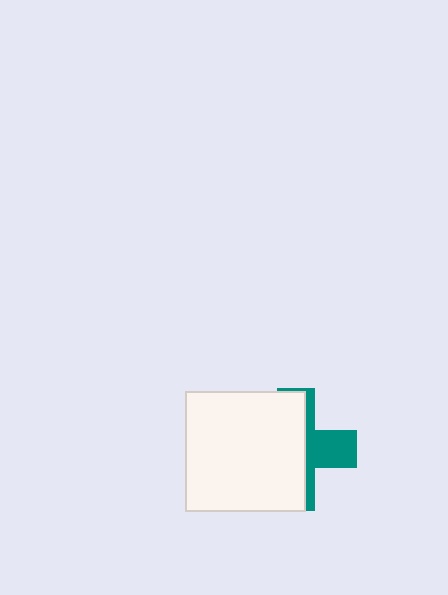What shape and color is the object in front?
The object in front is a white square.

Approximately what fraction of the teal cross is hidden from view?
Roughly 63% of the teal cross is hidden behind the white square.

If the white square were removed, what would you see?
You would see the complete teal cross.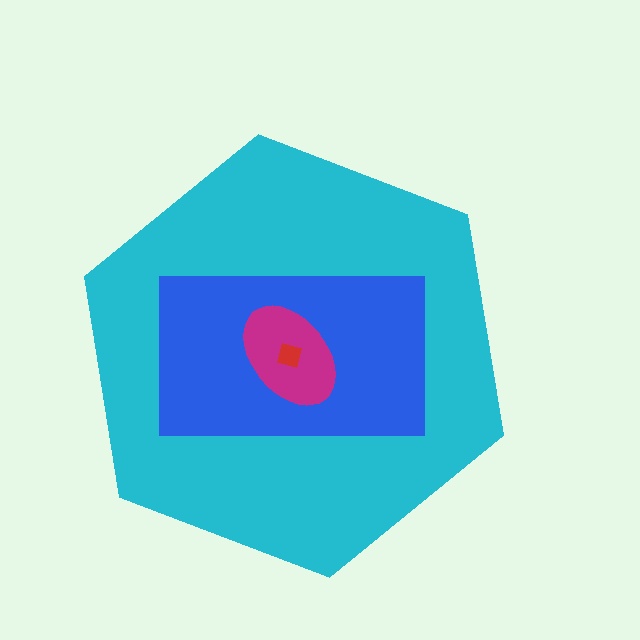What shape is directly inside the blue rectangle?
The magenta ellipse.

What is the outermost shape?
The cyan hexagon.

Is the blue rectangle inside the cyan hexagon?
Yes.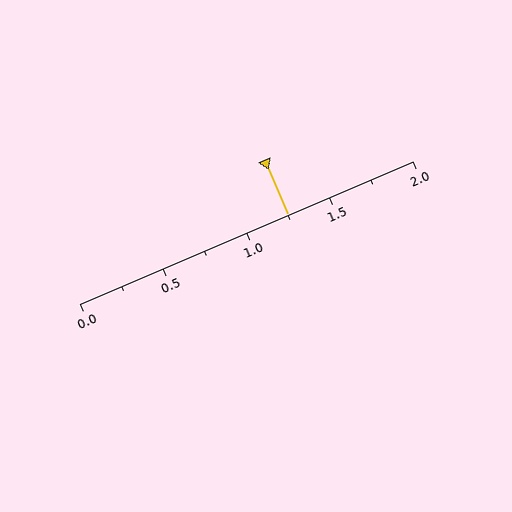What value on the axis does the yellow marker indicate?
The marker indicates approximately 1.25.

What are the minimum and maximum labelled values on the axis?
The axis runs from 0.0 to 2.0.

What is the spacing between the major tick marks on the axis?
The major ticks are spaced 0.5 apart.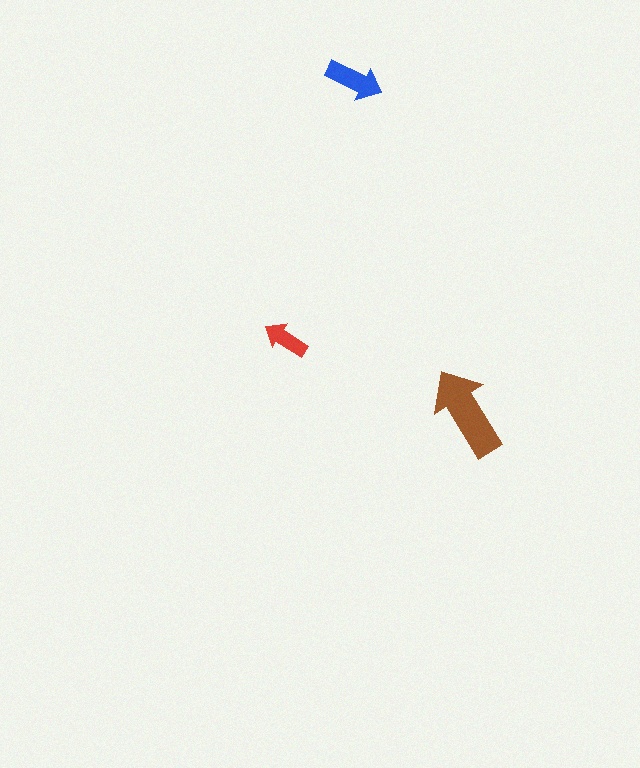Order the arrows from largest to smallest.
the brown one, the blue one, the red one.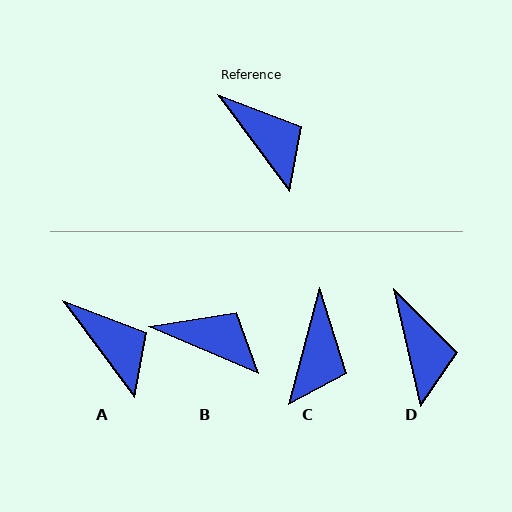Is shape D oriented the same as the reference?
No, it is off by about 24 degrees.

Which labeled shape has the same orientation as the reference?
A.